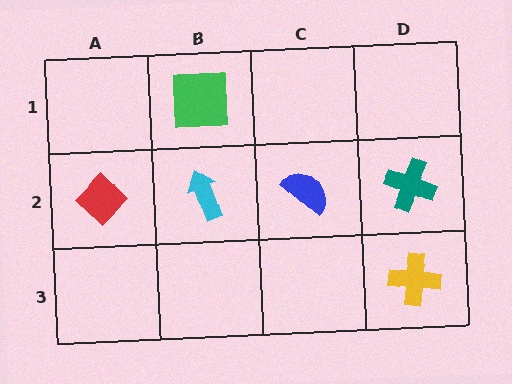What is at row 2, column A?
A red diamond.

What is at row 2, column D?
A teal cross.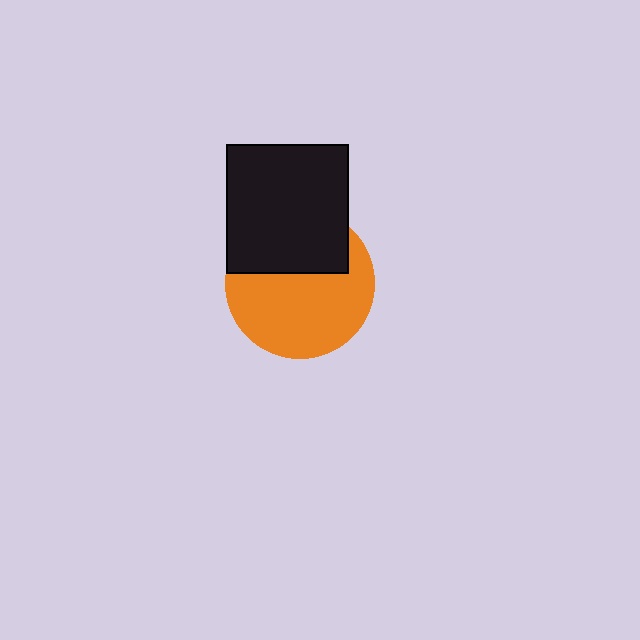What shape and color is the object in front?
The object in front is a black rectangle.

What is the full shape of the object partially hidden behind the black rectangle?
The partially hidden object is an orange circle.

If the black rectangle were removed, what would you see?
You would see the complete orange circle.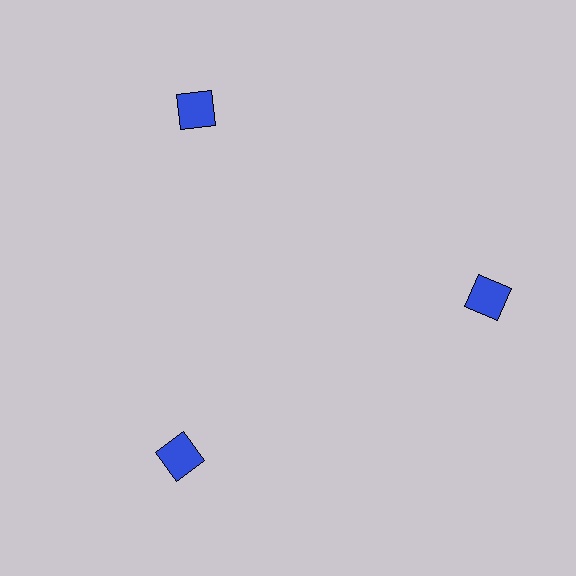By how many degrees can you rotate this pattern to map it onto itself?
The pattern maps onto itself every 120 degrees of rotation.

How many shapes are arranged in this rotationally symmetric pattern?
There are 3 shapes, arranged in 3 groups of 1.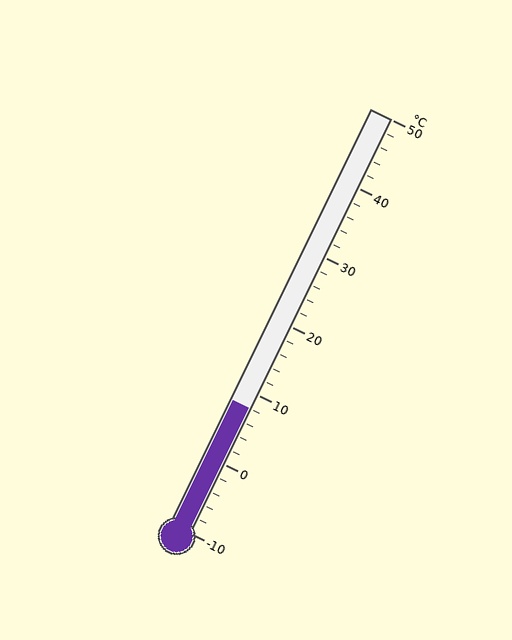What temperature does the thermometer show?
The thermometer shows approximately 8°C.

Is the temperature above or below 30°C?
The temperature is below 30°C.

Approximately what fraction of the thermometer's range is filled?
The thermometer is filled to approximately 30% of its range.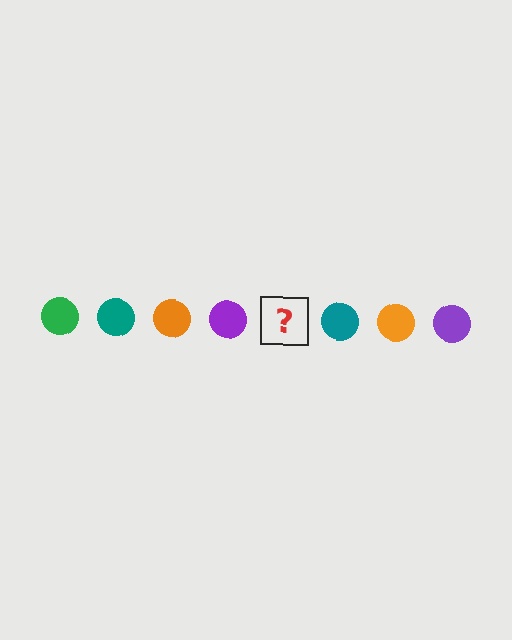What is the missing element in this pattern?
The missing element is a green circle.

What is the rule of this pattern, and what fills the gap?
The rule is that the pattern cycles through green, teal, orange, purple circles. The gap should be filled with a green circle.